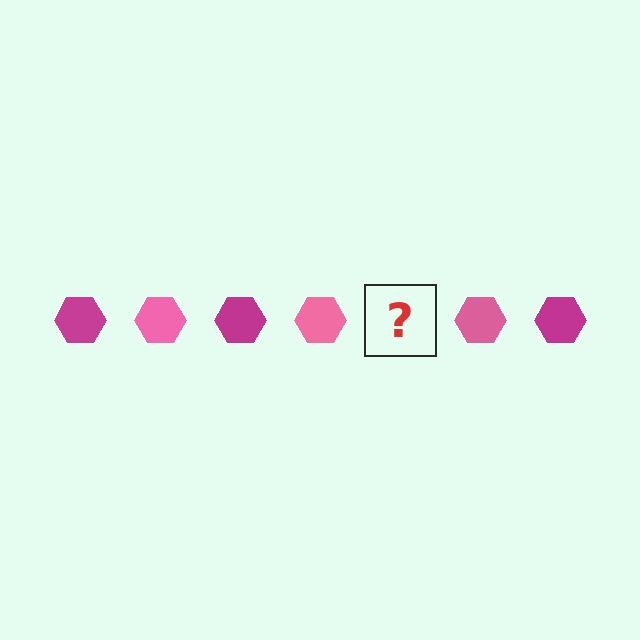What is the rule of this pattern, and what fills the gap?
The rule is that the pattern cycles through magenta, pink hexagons. The gap should be filled with a magenta hexagon.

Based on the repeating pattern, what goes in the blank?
The blank should be a magenta hexagon.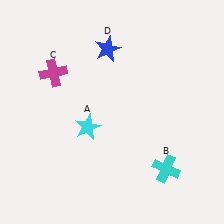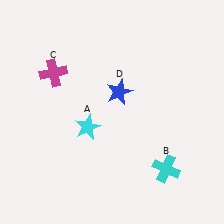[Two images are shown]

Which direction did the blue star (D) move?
The blue star (D) moved down.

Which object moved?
The blue star (D) moved down.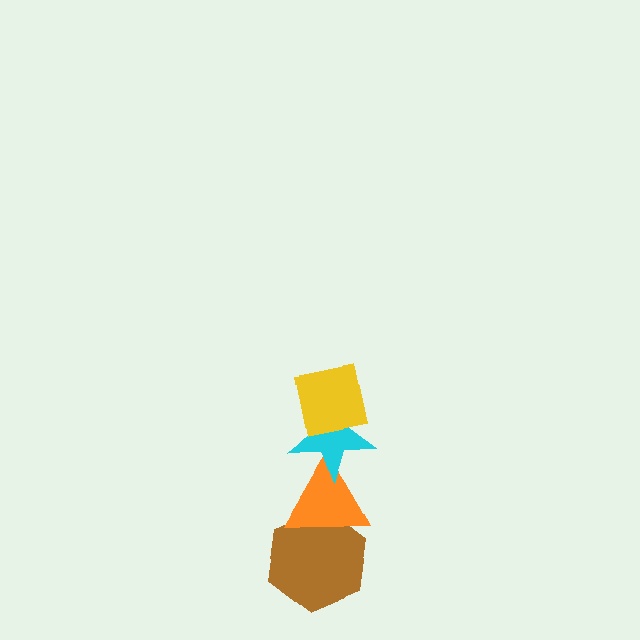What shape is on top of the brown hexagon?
The orange triangle is on top of the brown hexagon.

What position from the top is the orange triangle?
The orange triangle is 3rd from the top.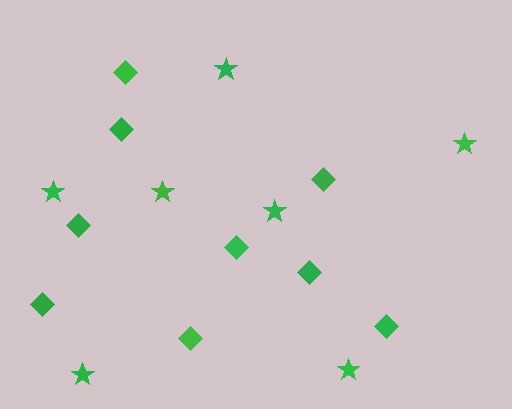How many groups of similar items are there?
There are 2 groups: one group of diamonds (9) and one group of stars (7).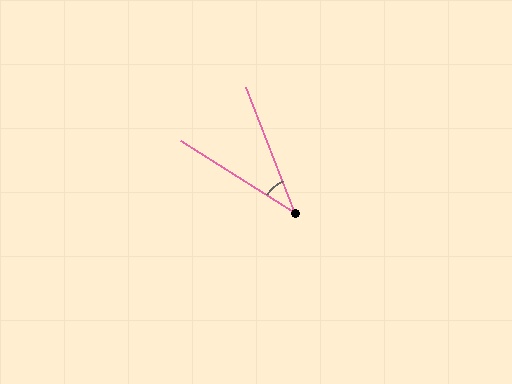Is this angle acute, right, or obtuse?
It is acute.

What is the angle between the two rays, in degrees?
Approximately 36 degrees.